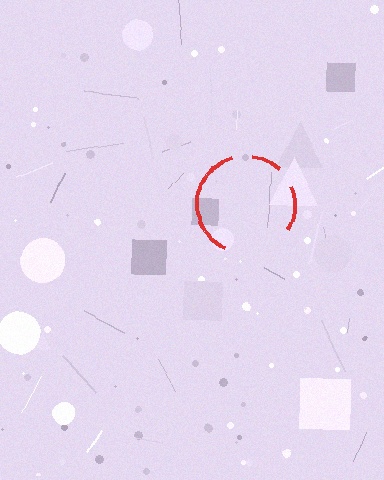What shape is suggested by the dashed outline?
The dashed outline suggests a circle.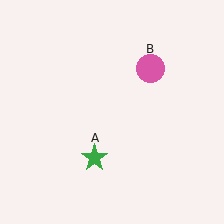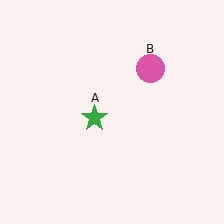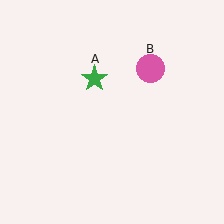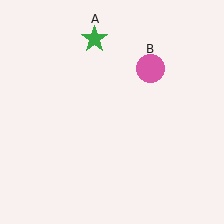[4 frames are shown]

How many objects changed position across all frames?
1 object changed position: green star (object A).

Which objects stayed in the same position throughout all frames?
Pink circle (object B) remained stationary.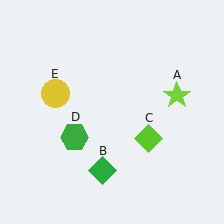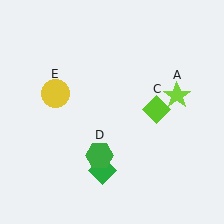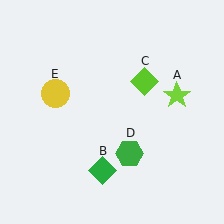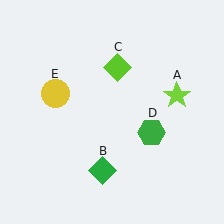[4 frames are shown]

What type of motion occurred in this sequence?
The lime diamond (object C), green hexagon (object D) rotated counterclockwise around the center of the scene.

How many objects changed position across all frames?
2 objects changed position: lime diamond (object C), green hexagon (object D).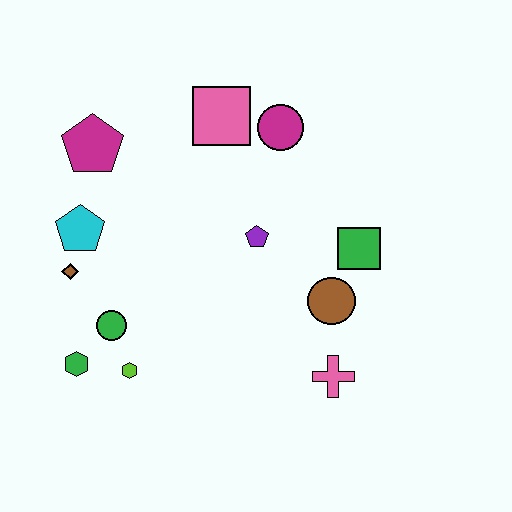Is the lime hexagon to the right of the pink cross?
No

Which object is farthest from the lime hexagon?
The magenta circle is farthest from the lime hexagon.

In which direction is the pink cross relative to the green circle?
The pink cross is to the right of the green circle.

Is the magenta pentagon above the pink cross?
Yes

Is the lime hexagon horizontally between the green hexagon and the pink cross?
Yes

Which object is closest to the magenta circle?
The pink square is closest to the magenta circle.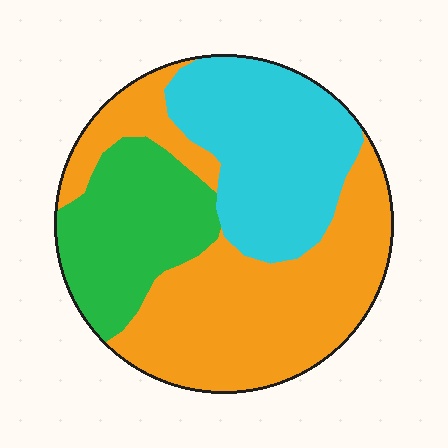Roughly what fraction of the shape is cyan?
Cyan takes up between a quarter and a half of the shape.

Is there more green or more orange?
Orange.